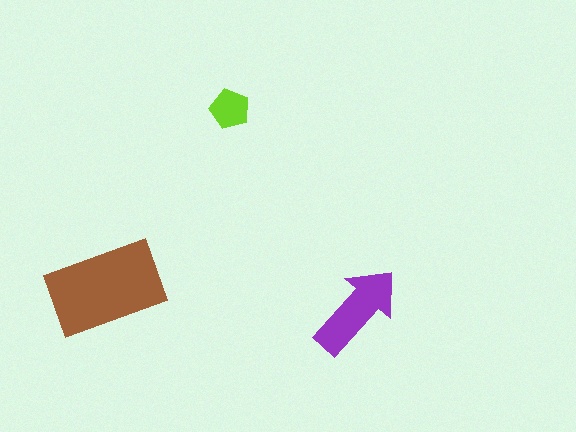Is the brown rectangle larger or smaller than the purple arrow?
Larger.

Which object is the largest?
The brown rectangle.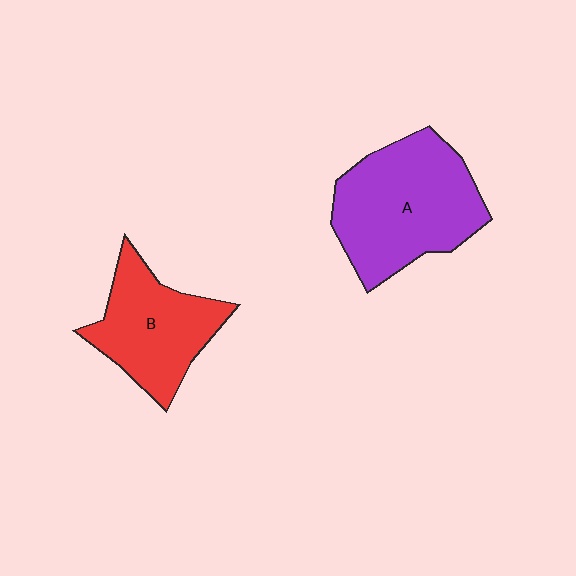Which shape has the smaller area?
Shape B (red).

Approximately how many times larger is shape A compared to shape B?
Approximately 1.4 times.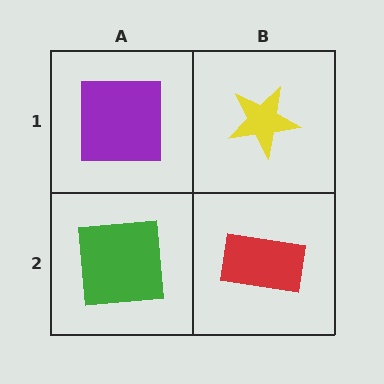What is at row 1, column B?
A yellow star.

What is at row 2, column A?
A green square.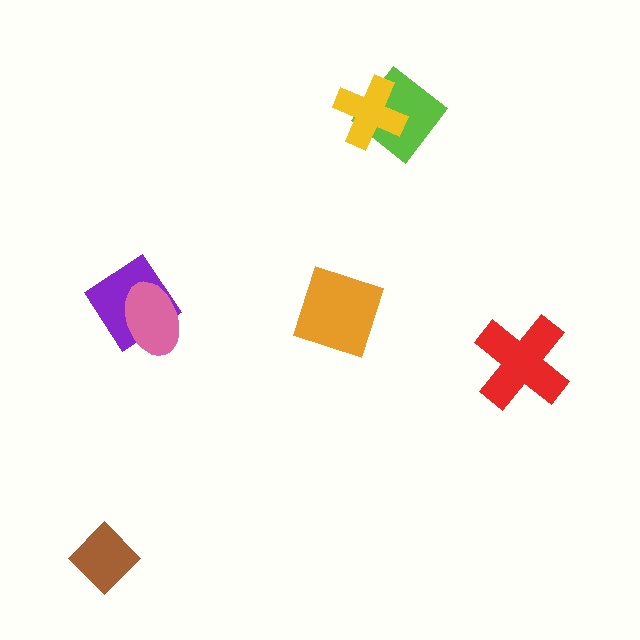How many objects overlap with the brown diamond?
0 objects overlap with the brown diamond.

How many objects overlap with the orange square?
0 objects overlap with the orange square.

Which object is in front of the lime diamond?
The yellow cross is in front of the lime diamond.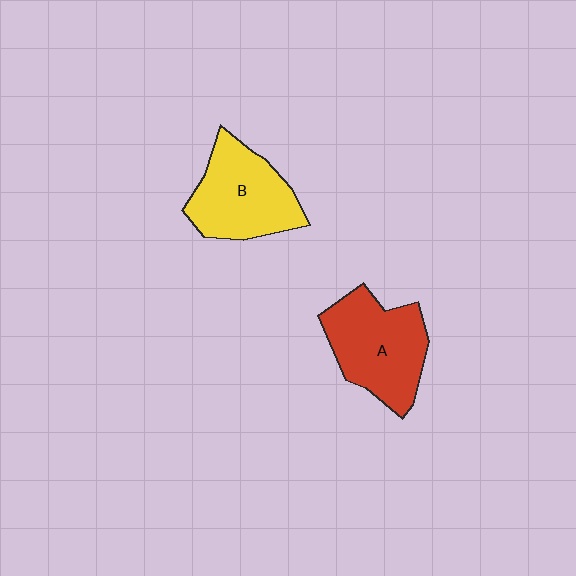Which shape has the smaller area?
Shape B (yellow).